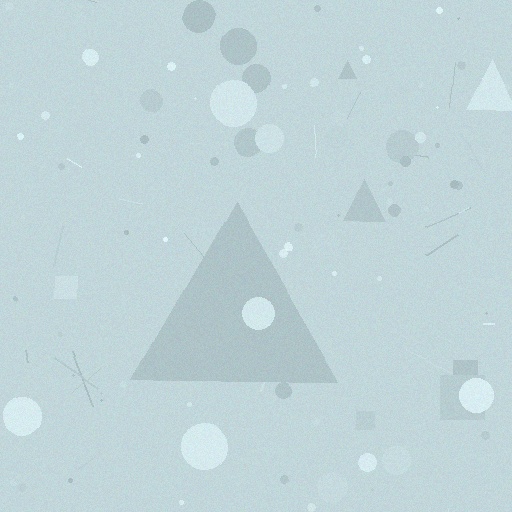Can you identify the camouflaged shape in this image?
The camouflaged shape is a triangle.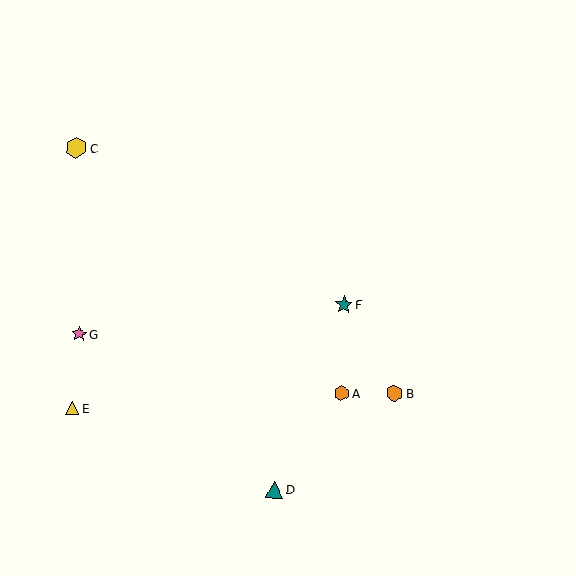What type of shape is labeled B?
Shape B is an orange hexagon.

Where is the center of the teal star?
The center of the teal star is at (344, 305).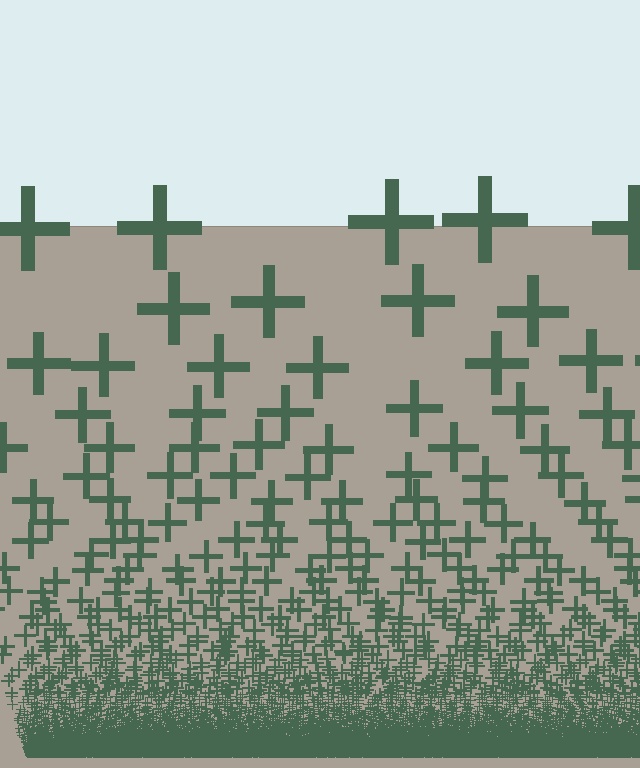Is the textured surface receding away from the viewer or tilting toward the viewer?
The surface appears to tilt toward the viewer. Texture elements get larger and sparser toward the top.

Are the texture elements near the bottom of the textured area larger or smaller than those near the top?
Smaller. The gradient is inverted — elements near the bottom are smaller and denser.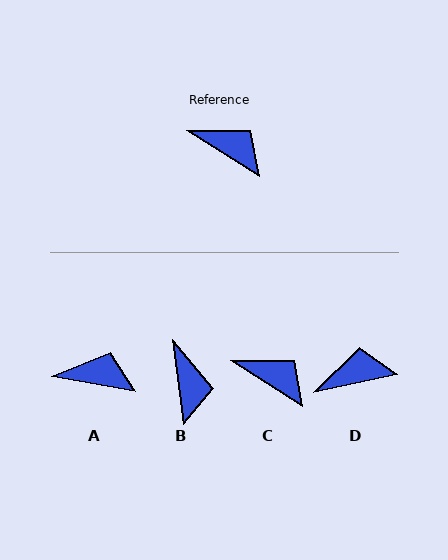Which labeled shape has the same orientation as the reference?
C.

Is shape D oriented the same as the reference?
No, it is off by about 44 degrees.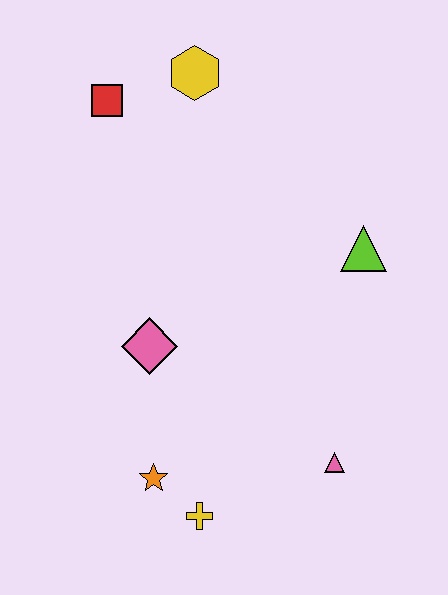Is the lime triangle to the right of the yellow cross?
Yes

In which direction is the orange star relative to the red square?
The orange star is below the red square.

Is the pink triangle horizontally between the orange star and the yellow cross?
No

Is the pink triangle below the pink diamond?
Yes